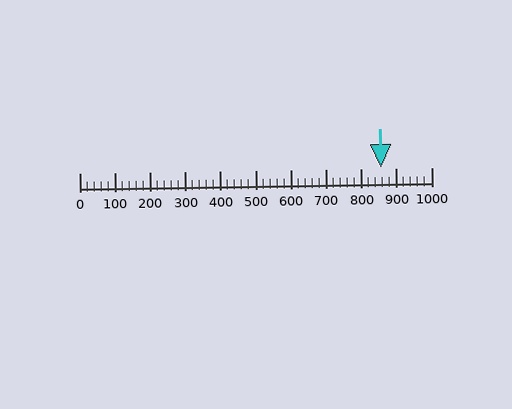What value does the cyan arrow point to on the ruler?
The cyan arrow points to approximately 858.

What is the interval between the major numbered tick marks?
The major tick marks are spaced 100 units apart.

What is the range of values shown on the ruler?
The ruler shows values from 0 to 1000.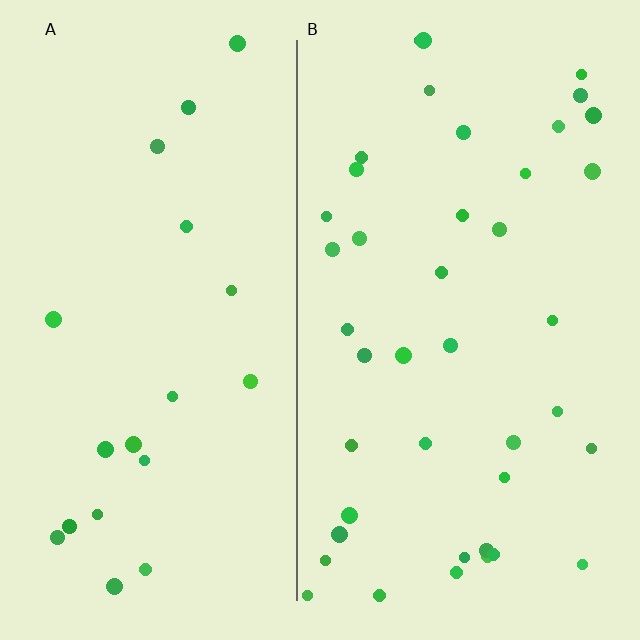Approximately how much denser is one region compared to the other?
Approximately 2.1× — region B over region A.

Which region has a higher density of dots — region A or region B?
B (the right).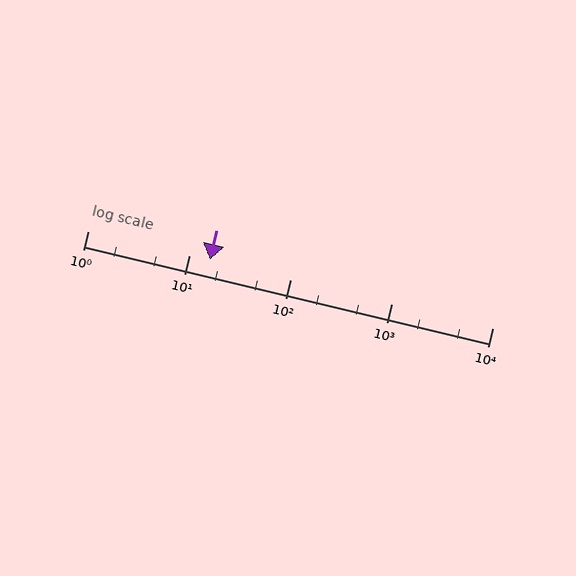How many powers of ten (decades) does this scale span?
The scale spans 4 decades, from 1 to 10000.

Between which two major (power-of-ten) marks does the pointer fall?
The pointer is between 10 and 100.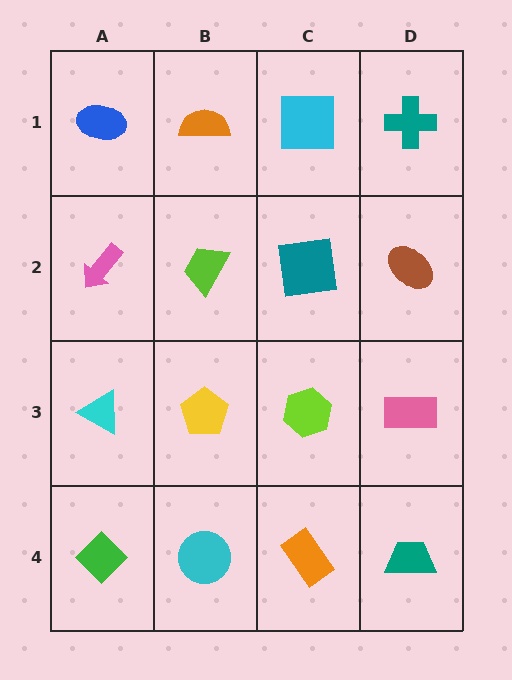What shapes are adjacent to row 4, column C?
A lime hexagon (row 3, column C), a cyan circle (row 4, column B), a teal trapezoid (row 4, column D).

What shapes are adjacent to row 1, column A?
A pink arrow (row 2, column A), an orange semicircle (row 1, column B).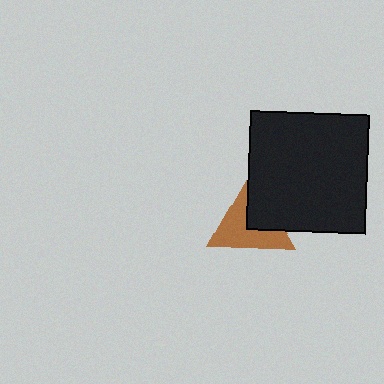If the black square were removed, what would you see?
You would see the complete brown triangle.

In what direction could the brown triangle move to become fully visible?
The brown triangle could move toward the lower-left. That would shift it out from behind the black square entirely.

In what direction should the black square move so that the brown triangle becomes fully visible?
The black square should move toward the upper-right. That is the shortest direction to clear the overlap and leave the brown triangle fully visible.